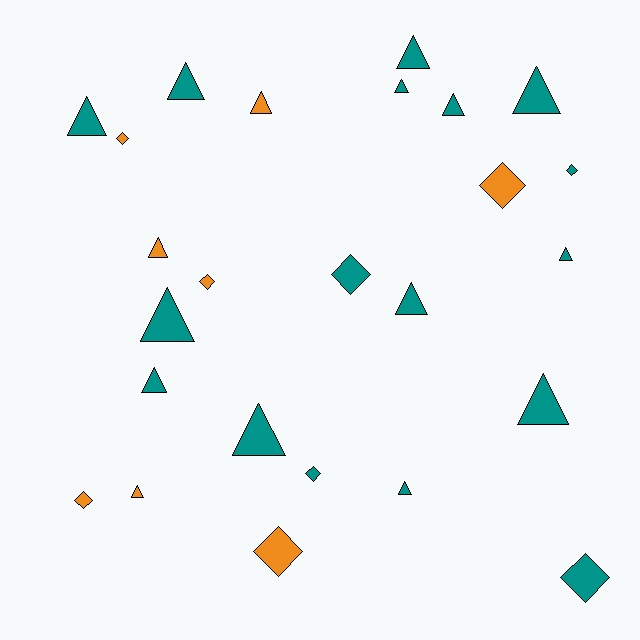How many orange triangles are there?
There are 3 orange triangles.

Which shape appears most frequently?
Triangle, with 16 objects.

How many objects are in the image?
There are 25 objects.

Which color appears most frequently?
Teal, with 17 objects.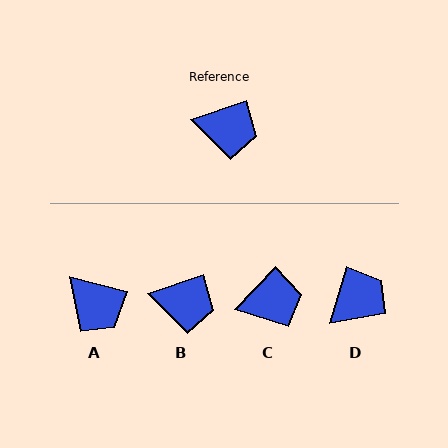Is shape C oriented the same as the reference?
No, it is off by about 28 degrees.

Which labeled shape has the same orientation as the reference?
B.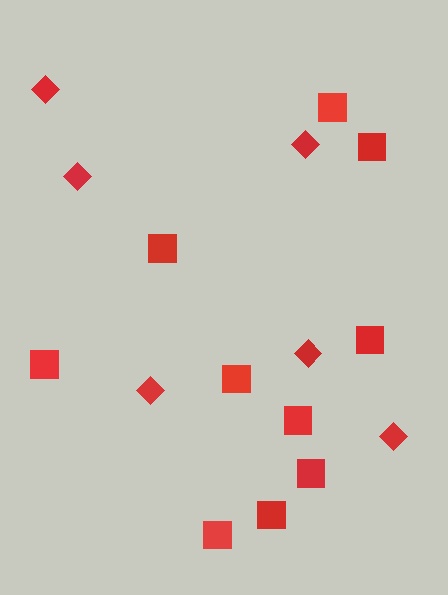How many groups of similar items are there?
There are 2 groups: one group of squares (10) and one group of diamonds (6).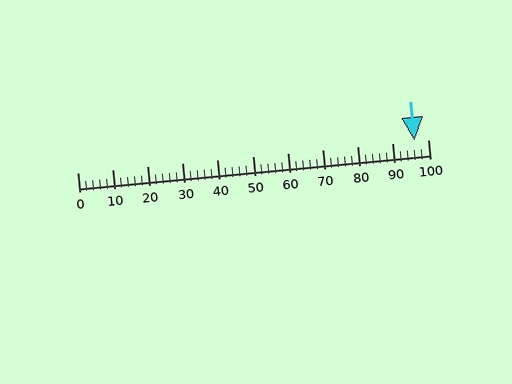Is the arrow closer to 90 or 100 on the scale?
The arrow is closer to 100.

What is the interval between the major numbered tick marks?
The major tick marks are spaced 10 units apart.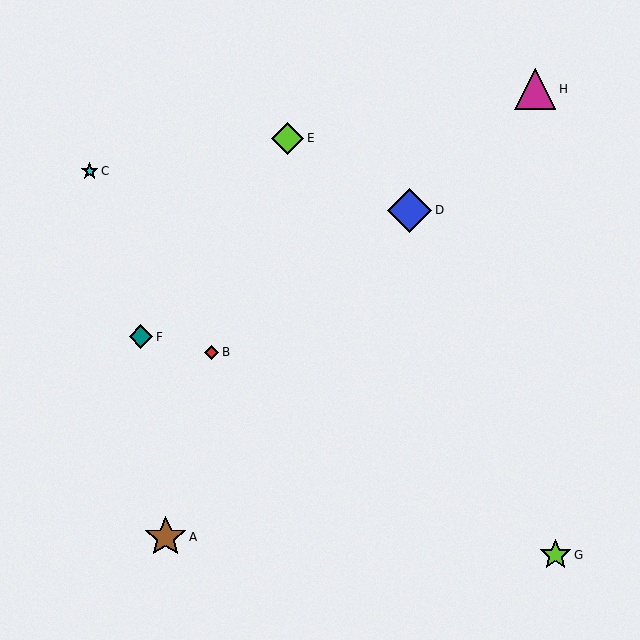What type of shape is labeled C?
Shape C is a cyan star.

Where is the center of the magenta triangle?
The center of the magenta triangle is at (535, 89).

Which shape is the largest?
The blue diamond (labeled D) is the largest.